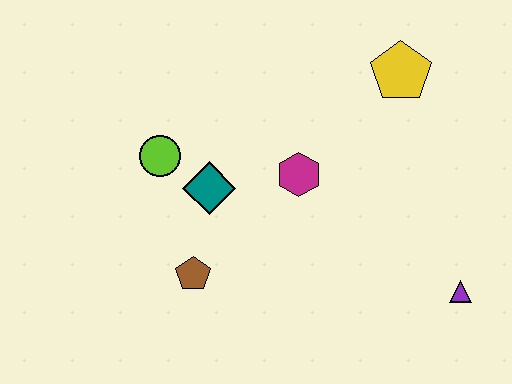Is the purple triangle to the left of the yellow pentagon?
No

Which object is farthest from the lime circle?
The purple triangle is farthest from the lime circle.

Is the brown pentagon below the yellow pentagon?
Yes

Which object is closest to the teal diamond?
The lime circle is closest to the teal diamond.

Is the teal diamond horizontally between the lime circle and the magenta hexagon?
Yes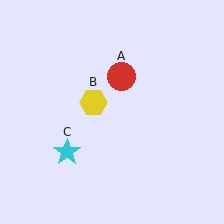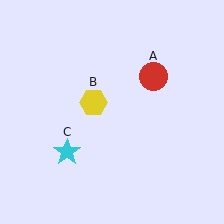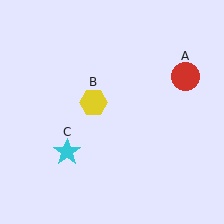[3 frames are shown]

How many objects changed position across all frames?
1 object changed position: red circle (object A).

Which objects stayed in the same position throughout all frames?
Yellow hexagon (object B) and cyan star (object C) remained stationary.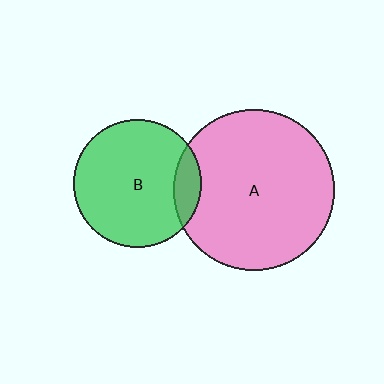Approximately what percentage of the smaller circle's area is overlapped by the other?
Approximately 15%.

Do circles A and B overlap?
Yes.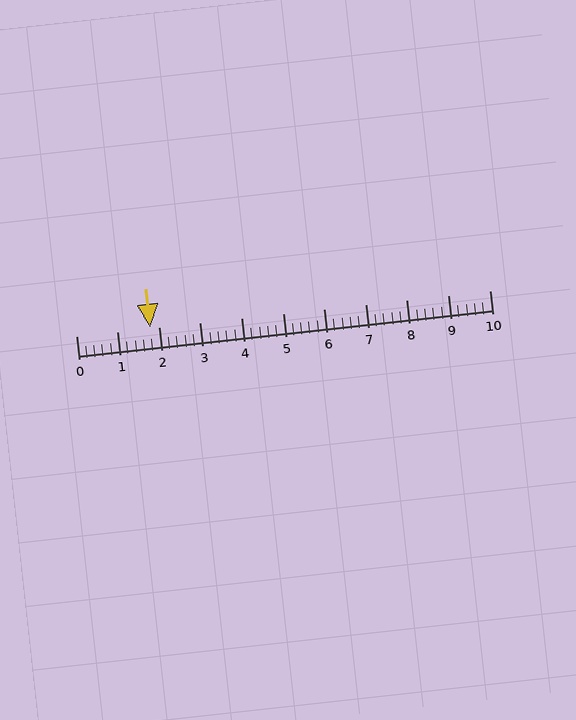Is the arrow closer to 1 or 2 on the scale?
The arrow is closer to 2.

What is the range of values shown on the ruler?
The ruler shows values from 0 to 10.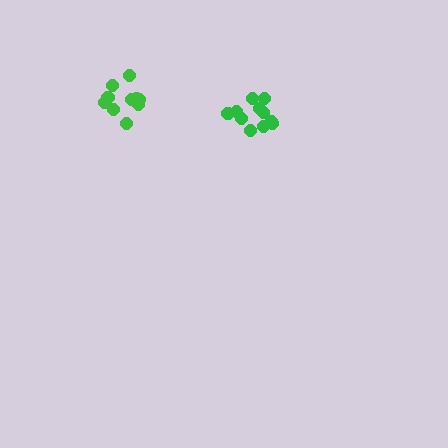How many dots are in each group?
Group 1: 11 dots, Group 2: 10 dots (21 total).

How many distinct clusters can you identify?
There are 2 distinct clusters.